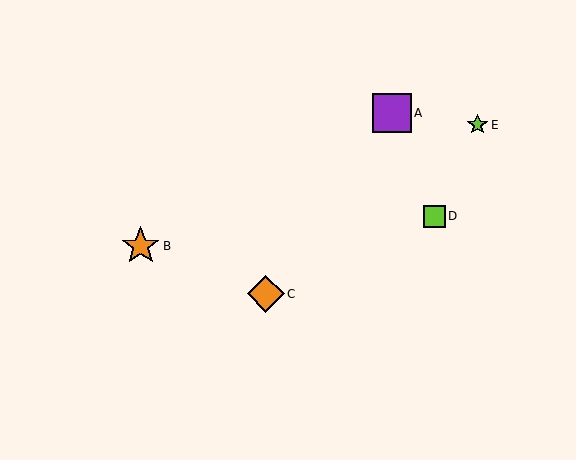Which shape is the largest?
The purple square (labeled A) is the largest.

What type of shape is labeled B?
Shape B is an orange star.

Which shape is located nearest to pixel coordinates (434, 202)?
The lime square (labeled D) at (434, 217) is nearest to that location.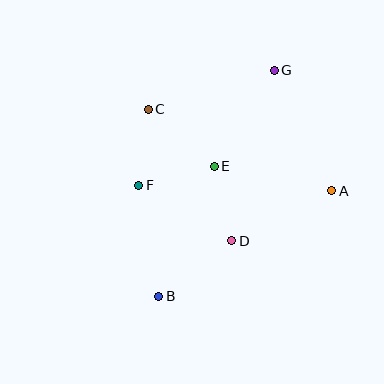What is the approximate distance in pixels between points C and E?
The distance between C and E is approximately 87 pixels.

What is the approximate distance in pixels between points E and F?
The distance between E and F is approximately 78 pixels.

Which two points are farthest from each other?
Points B and G are farthest from each other.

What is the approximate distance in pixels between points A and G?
The distance between A and G is approximately 134 pixels.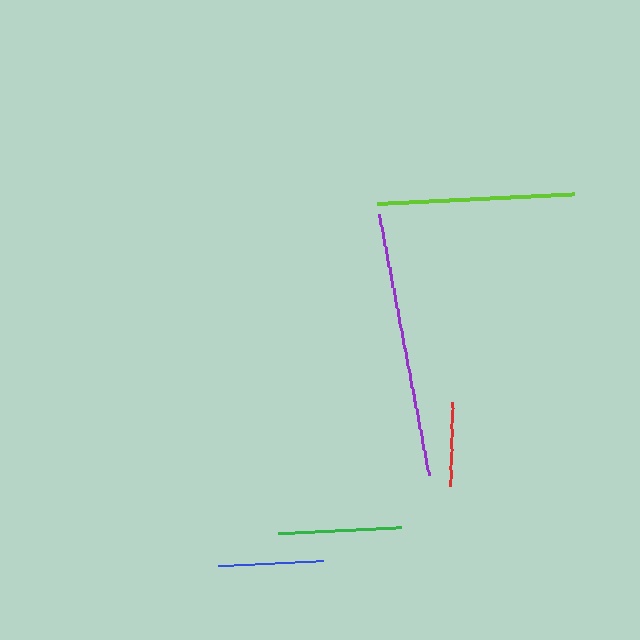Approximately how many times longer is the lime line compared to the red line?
The lime line is approximately 2.4 times the length of the red line.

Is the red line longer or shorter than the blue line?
The blue line is longer than the red line.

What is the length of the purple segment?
The purple segment is approximately 266 pixels long.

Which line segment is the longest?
The purple line is the longest at approximately 266 pixels.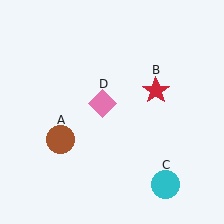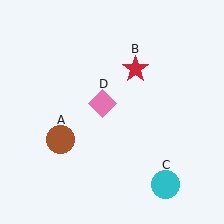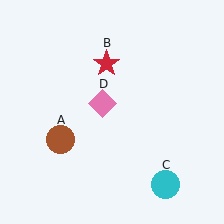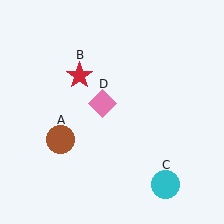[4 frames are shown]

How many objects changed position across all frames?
1 object changed position: red star (object B).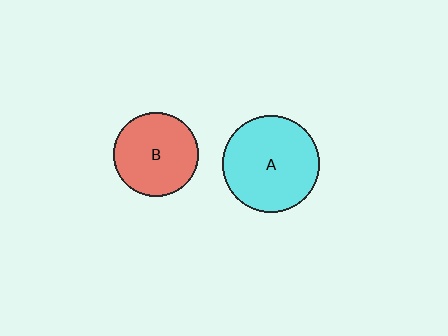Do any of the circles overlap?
No, none of the circles overlap.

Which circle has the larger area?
Circle A (cyan).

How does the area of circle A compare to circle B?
Approximately 1.3 times.